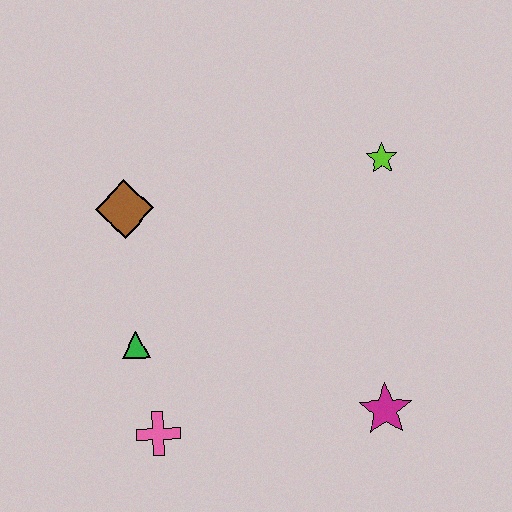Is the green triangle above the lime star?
No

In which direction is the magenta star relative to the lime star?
The magenta star is below the lime star.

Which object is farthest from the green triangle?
The lime star is farthest from the green triangle.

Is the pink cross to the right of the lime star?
No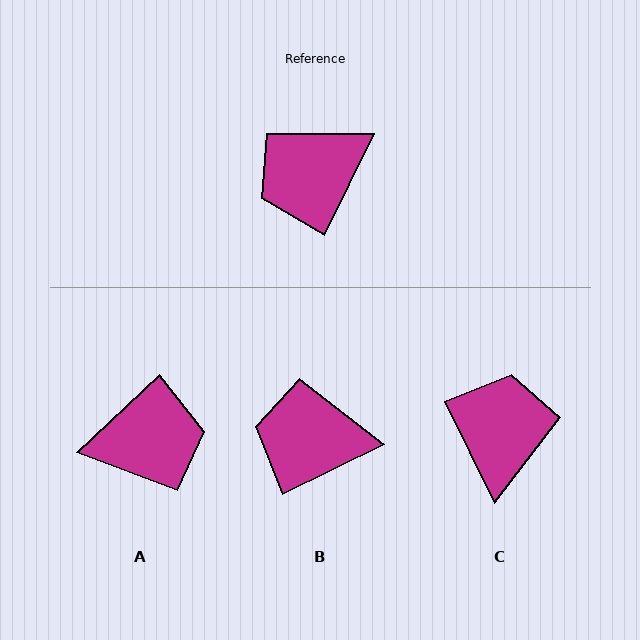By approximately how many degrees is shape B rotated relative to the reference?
Approximately 38 degrees clockwise.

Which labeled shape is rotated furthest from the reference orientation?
A, about 159 degrees away.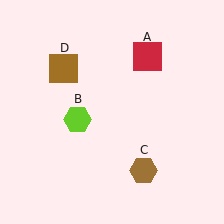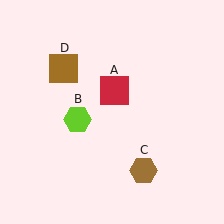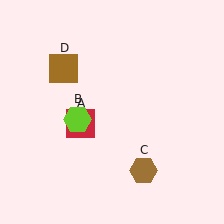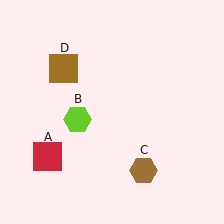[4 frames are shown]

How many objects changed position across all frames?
1 object changed position: red square (object A).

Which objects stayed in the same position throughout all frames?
Lime hexagon (object B) and brown hexagon (object C) and brown square (object D) remained stationary.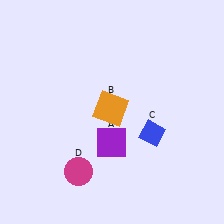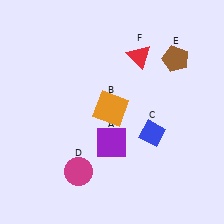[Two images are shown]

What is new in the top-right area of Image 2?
A red triangle (F) was added in the top-right area of Image 2.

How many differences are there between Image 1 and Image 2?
There are 2 differences between the two images.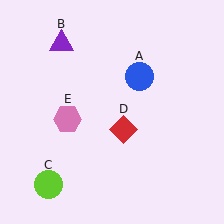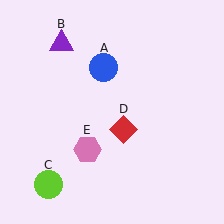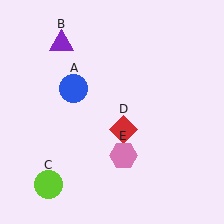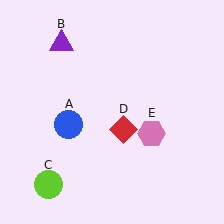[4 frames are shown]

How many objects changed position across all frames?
2 objects changed position: blue circle (object A), pink hexagon (object E).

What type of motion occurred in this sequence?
The blue circle (object A), pink hexagon (object E) rotated counterclockwise around the center of the scene.